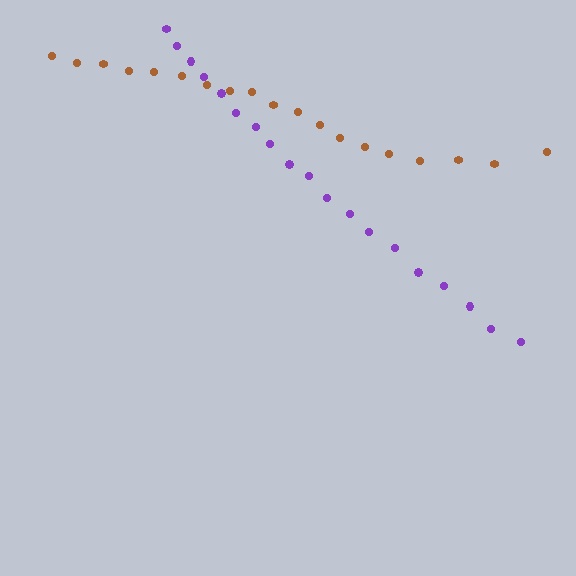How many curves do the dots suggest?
There are 2 distinct paths.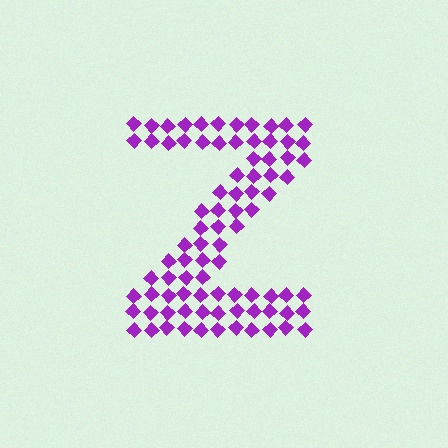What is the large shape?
The large shape is the letter Z.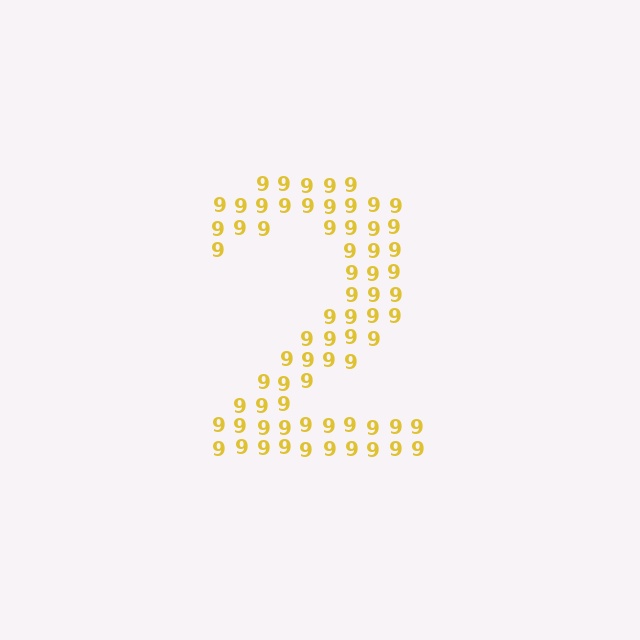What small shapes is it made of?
It is made of small digit 9's.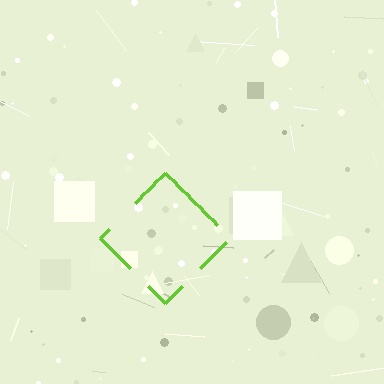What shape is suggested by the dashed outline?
The dashed outline suggests a diamond.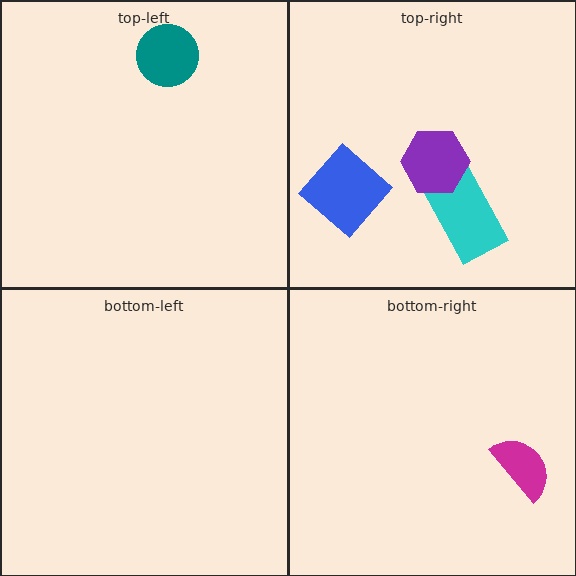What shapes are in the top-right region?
The cyan rectangle, the blue diamond, the purple hexagon.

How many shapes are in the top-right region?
3.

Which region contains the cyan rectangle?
The top-right region.